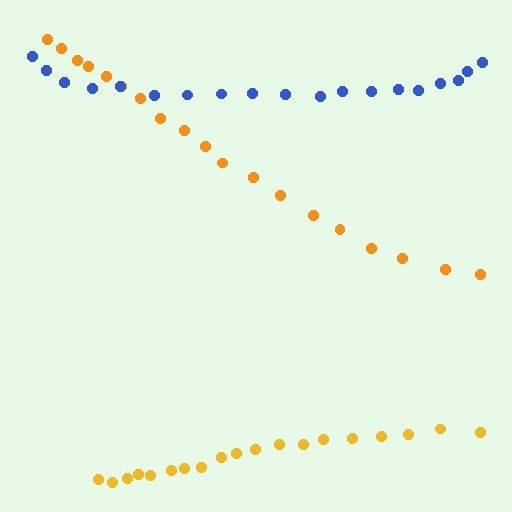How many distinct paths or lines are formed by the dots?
There are 3 distinct paths.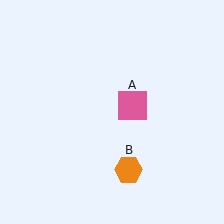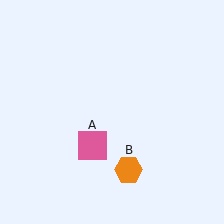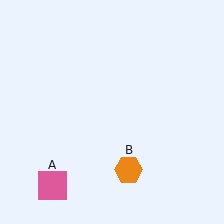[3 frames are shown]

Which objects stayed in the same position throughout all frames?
Orange hexagon (object B) remained stationary.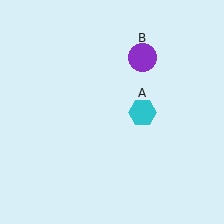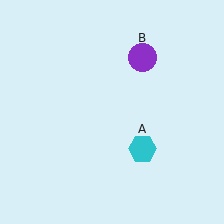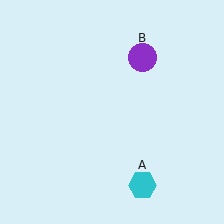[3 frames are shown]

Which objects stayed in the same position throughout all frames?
Purple circle (object B) remained stationary.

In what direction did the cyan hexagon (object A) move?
The cyan hexagon (object A) moved down.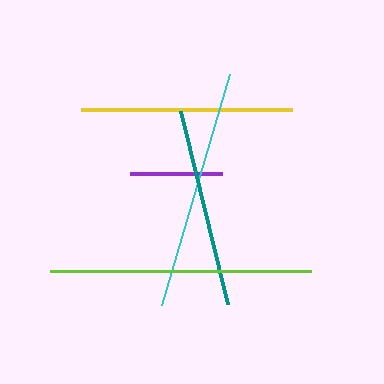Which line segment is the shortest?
The purple line is the shortest at approximately 91 pixels.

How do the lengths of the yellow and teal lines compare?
The yellow and teal lines are approximately the same length.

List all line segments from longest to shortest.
From longest to shortest: lime, cyan, yellow, teal, purple.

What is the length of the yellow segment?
The yellow segment is approximately 212 pixels long.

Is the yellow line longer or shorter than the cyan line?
The cyan line is longer than the yellow line.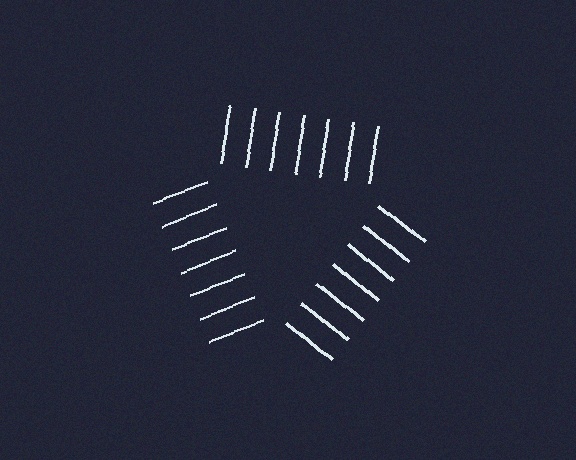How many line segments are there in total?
21 — 7 along each of the 3 edges.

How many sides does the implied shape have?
3 sides — the line-ends trace a triangle.